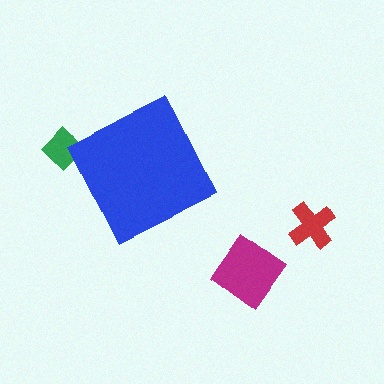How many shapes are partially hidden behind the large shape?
1 shape is partially hidden.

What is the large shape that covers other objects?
A blue diamond.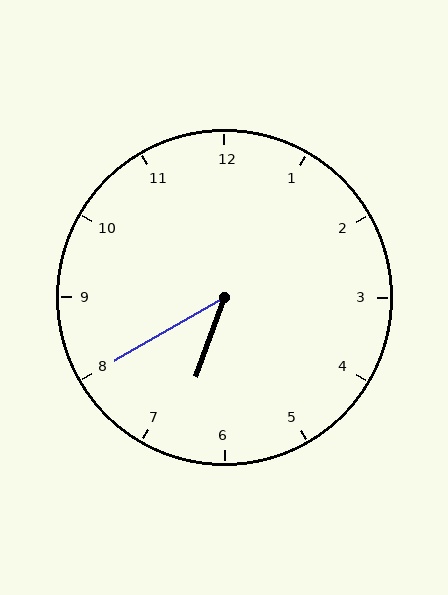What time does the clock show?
6:40.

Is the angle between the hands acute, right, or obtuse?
It is acute.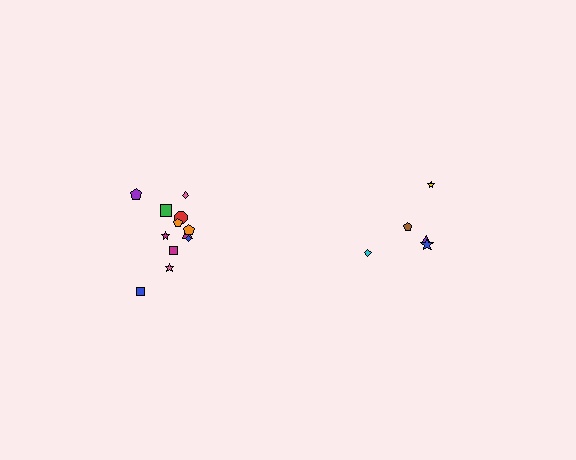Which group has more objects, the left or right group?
The left group.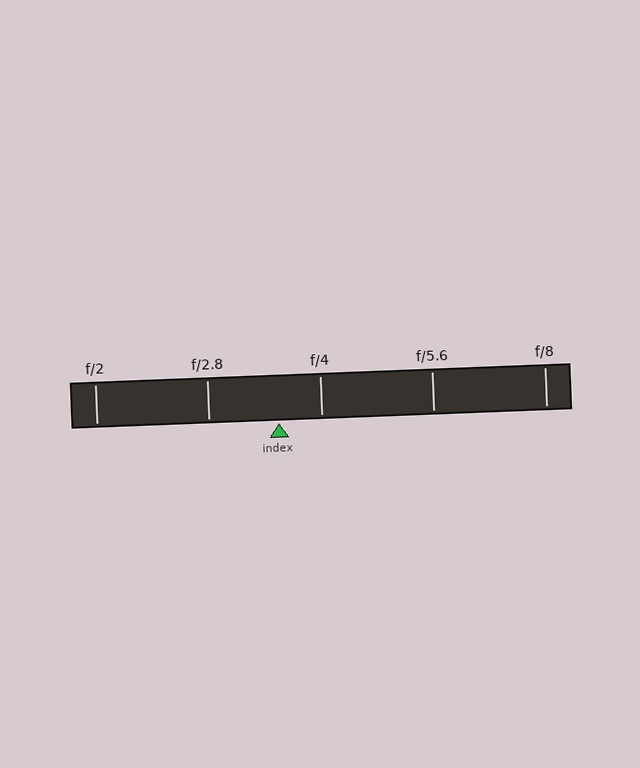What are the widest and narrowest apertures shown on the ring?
The widest aperture shown is f/2 and the narrowest is f/8.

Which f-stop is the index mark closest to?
The index mark is closest to f/4.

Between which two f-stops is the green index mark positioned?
The index mark is between f/2.8 and f/4.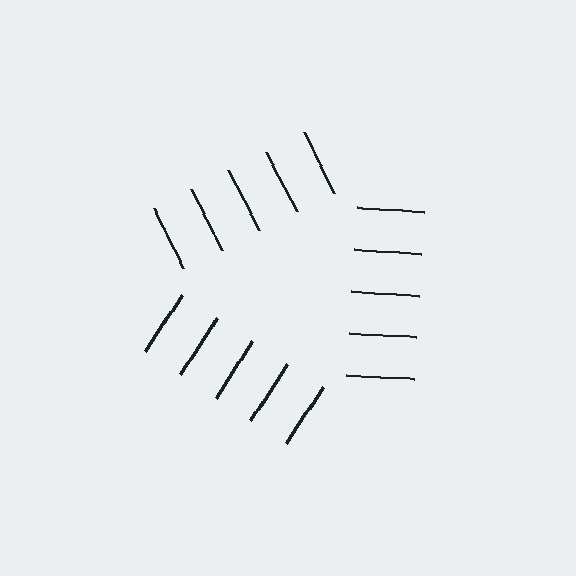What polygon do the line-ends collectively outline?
An illusory triangle — the line segments terminate on its edges but no continuous stroke is drawn.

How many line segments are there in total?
15 — 5 along each of the 3 edges.